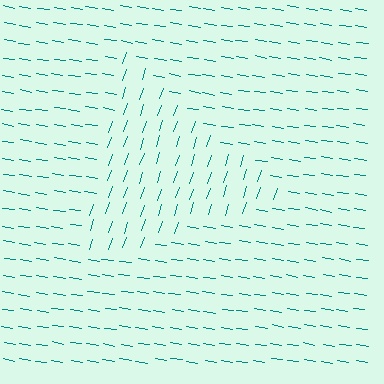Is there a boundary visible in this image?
Yes, there is a texture boundary formed by a change in line orientation.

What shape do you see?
I see a triangle.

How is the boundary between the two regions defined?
The boundary is defined purely by a change in line orientation (approximately 81 degrees difference). All lines are the same color and thickness.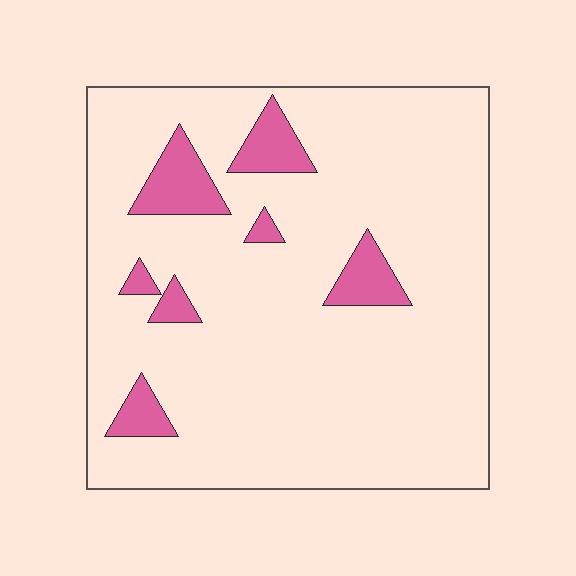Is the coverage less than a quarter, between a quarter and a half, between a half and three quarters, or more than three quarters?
Less than a quarter.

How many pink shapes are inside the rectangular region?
7.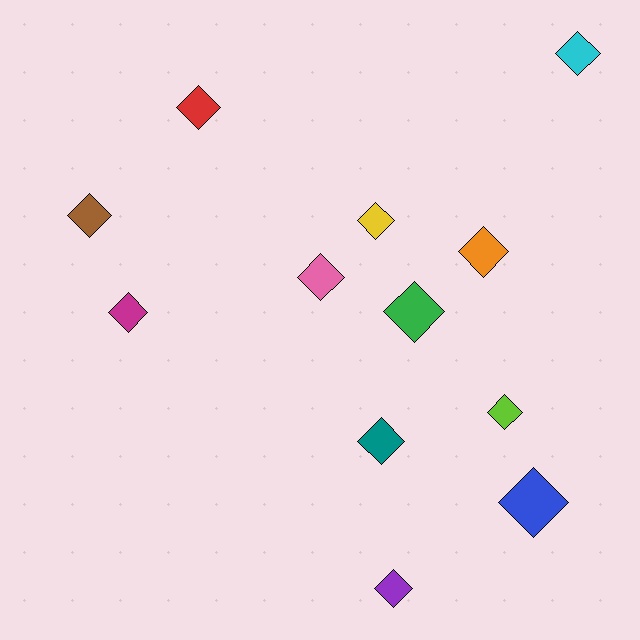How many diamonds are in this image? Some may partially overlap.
There are 12 diamonds.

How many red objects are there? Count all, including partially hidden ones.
There is 1 red object.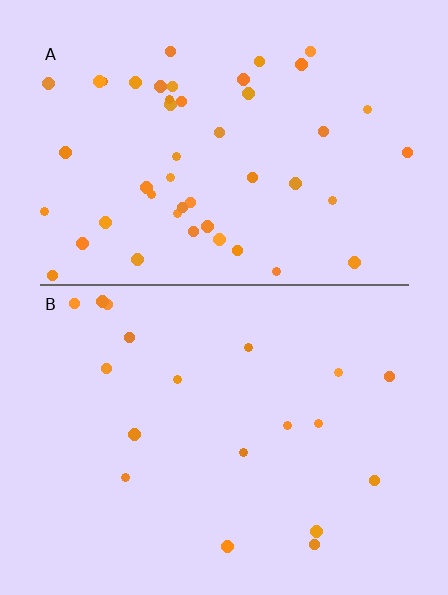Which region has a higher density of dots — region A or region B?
A (the top).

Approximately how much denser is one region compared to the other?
Approximately 2.5× — region A over region B.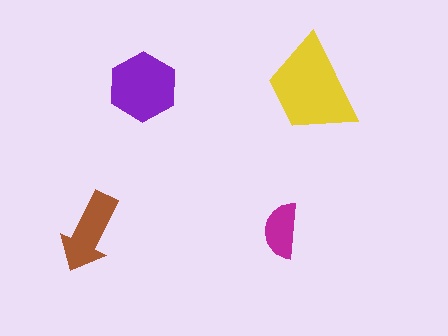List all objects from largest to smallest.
The yellow trapezoid, the purple hexagon, the brown arrow, the magenta semicircle.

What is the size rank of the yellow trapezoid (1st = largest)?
1st.